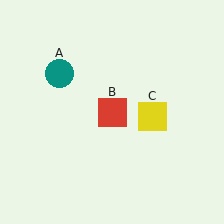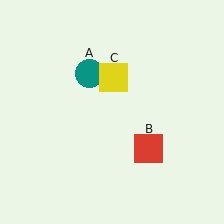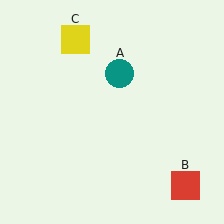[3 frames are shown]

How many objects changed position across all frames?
3 objects changed position: teal circle (object A), red square (object B), yellow square (object C).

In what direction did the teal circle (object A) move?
The teal circle (object A) moved right.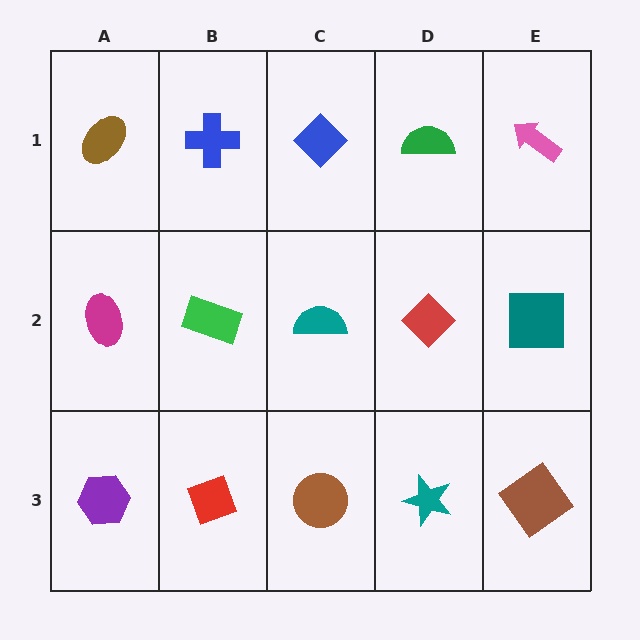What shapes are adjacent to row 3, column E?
A teal square (row 2, column E), a teal star (row 3, column D).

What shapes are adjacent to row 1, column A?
A magenta ellipse (row 2, column A), a blue cross (row 1, column B).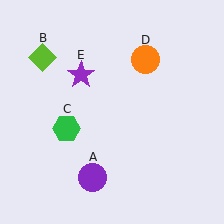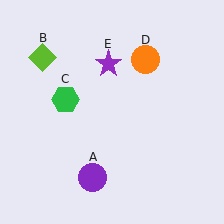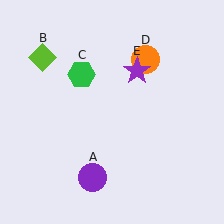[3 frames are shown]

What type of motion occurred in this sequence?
The green hexagon (object C), purple star (object E) rotated clockwise around the center of the scene.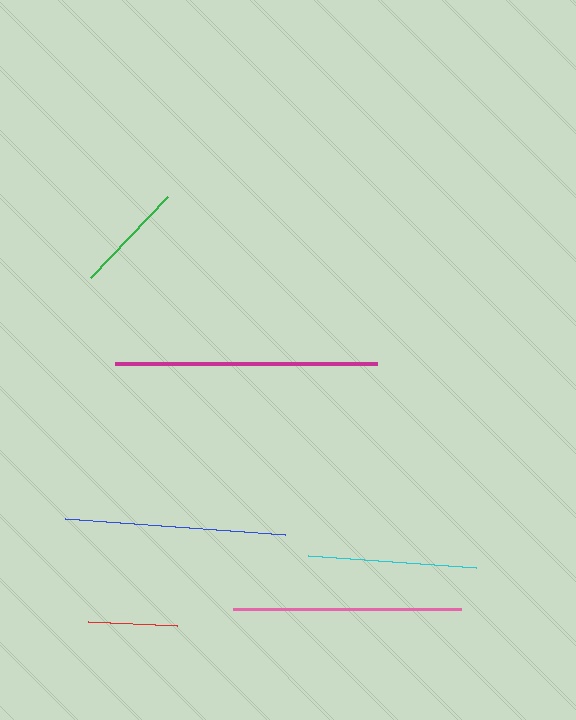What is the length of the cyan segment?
The cyan segment is approximately 169 pixels long.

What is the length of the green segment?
The green segment is approximately 112 pixels long.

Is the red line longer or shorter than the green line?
The green line is longer than the red line.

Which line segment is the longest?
The magenta line is the longest at approximately 261 pixels.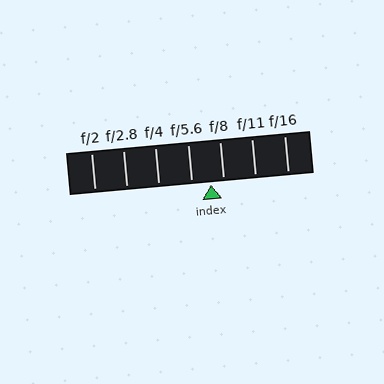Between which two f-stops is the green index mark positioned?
The index mark is between f/5.6 and f/8.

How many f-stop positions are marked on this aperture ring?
There are 7 f-stop positions marked.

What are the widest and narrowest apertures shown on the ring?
The widest aperture shown is f/2 and the narrowest is f/16.